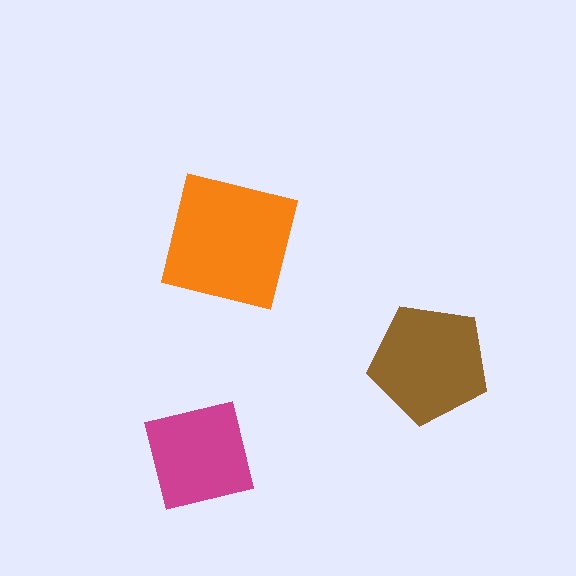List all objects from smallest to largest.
The magenta square, the brown pentagon, the orange square.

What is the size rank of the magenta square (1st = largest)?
3rd.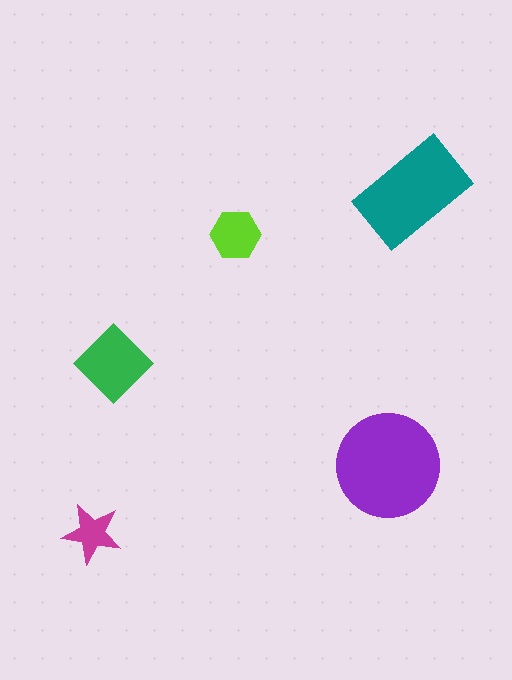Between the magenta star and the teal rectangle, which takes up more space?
The teal rectangle.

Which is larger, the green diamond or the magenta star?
The green diamond.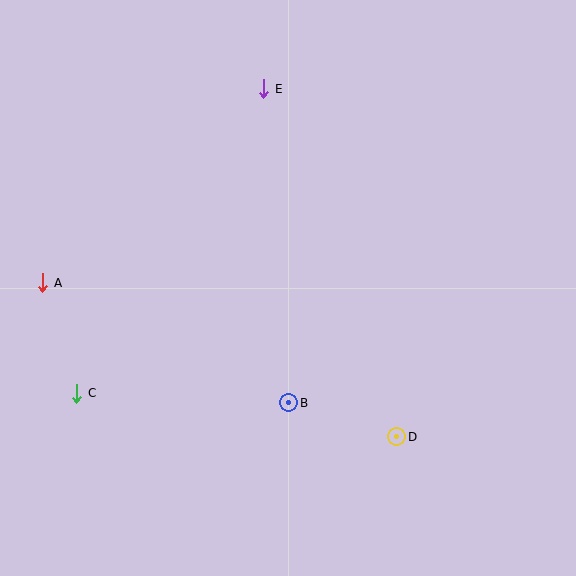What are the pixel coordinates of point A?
Point A is at (43, 283).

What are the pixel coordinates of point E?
Point E is at (264, 89).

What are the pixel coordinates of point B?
Point B is at (289, 403).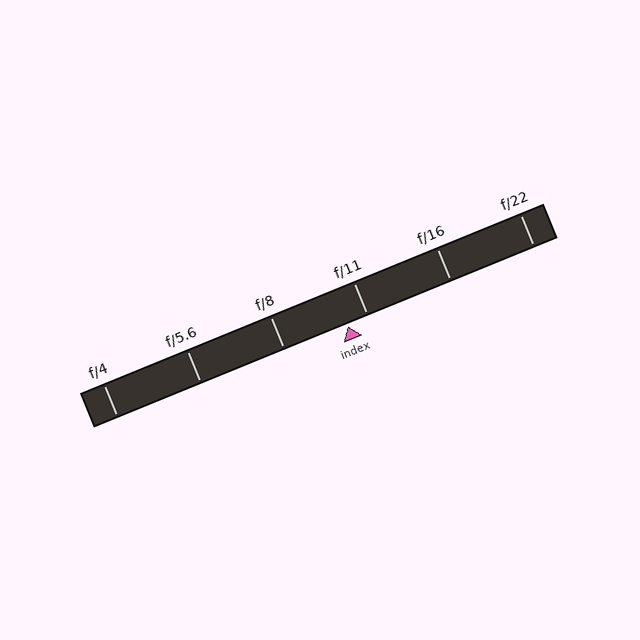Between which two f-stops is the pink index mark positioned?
The index mark is between f/8 and f/11.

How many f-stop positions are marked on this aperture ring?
There are 6 f-stop positions marked.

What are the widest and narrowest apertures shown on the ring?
The widest aperture shown is f/4 and the narrowest is f/22.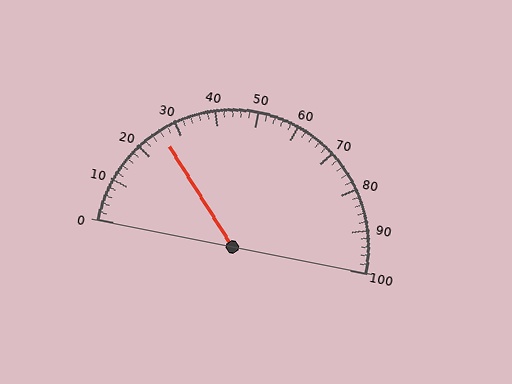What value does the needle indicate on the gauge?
The needle indicates approximately 26.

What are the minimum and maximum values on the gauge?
The gauge ranges from 0 to 100.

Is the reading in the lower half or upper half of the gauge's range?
The reading is in the lower half of the range (0 to 100).